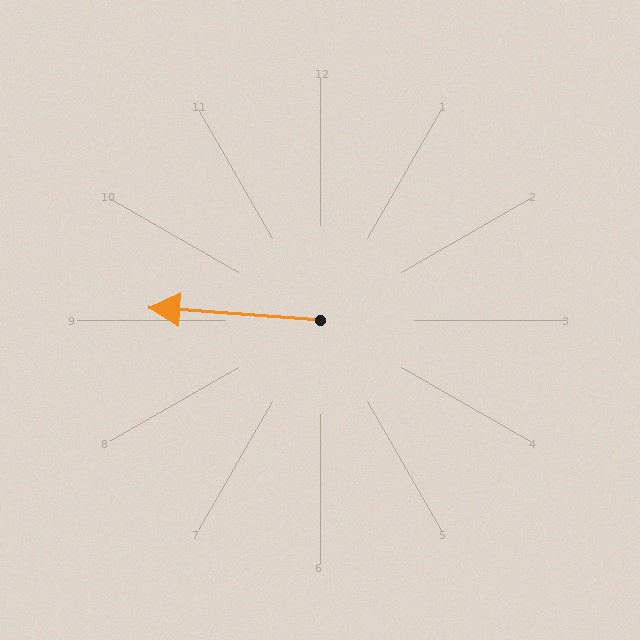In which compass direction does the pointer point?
West.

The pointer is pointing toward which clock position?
Roughly 9 o'clock.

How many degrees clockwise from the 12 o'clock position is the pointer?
Approximately 274 degrees.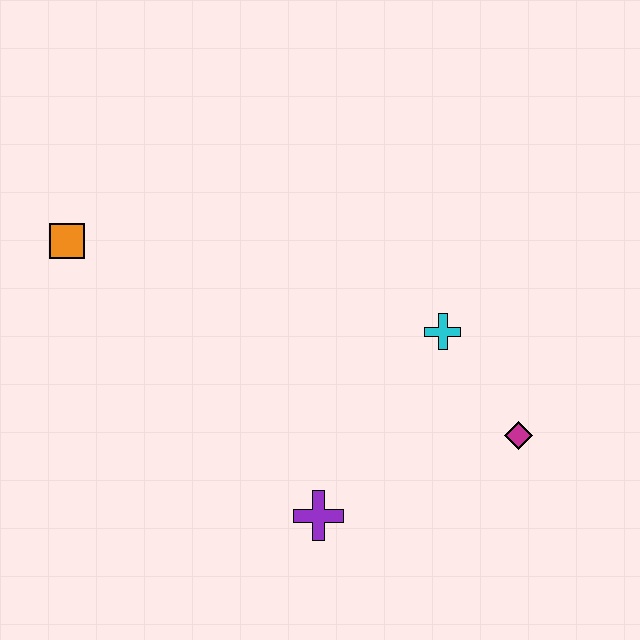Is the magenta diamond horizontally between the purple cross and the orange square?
No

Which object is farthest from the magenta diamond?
The orange square is farthest from the magenta diamond.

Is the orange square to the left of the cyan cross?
Yes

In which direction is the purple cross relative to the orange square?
The purple cross is below the orange square.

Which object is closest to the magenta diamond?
The cyan cross is closest to the magenta diamond.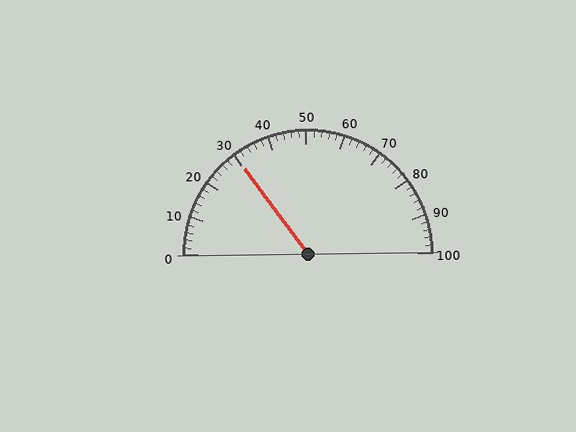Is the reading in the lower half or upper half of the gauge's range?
The reading is in the lower half of the range (0 to 100).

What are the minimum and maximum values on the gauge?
The gauge ranges from 0 to 100.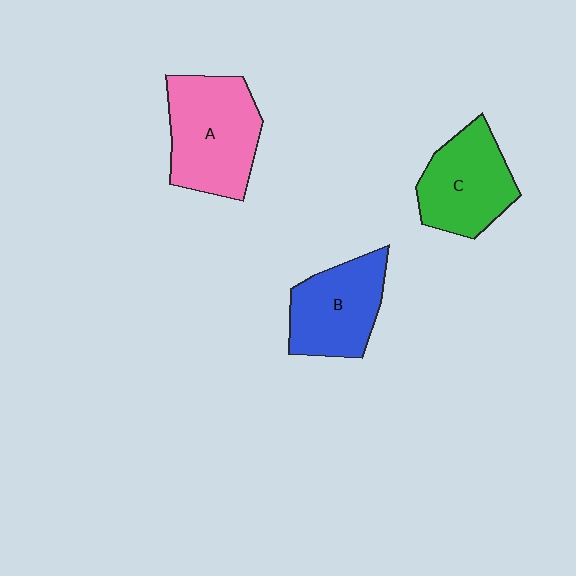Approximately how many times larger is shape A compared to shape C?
Approximately 1.2 times.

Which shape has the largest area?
Shape A (pink).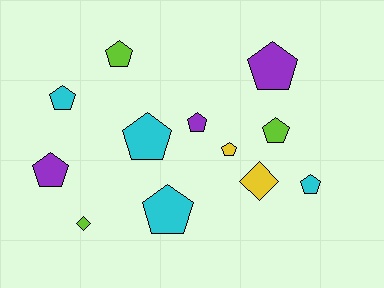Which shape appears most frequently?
Pentagon, with 10 objects.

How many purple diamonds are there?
There are no purple diamonds.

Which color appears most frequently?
Cyan, with 4 objects.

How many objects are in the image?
There are 12 objects.